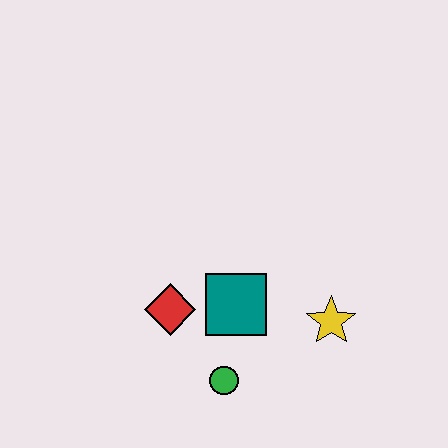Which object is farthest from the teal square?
The yellow star is farthest from the teal square.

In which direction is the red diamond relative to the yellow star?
The red diamond is to the left of the yellow star.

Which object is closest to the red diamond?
The teal square is closest to the red diamond.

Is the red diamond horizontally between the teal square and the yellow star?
No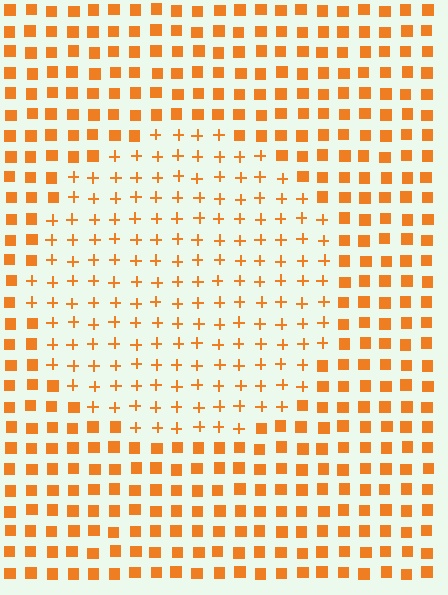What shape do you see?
I see a circle.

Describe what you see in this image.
The image is filled with small orange elements arranged in a uniform grid. A circle-shaped region contains plus signs, while the surrounding area contains squares. The boundary is defined purely by the change in element shape.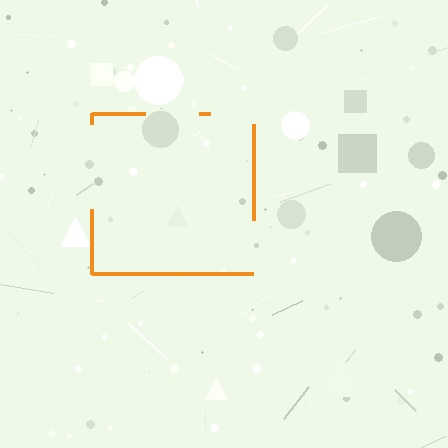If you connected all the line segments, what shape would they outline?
They would outline a square.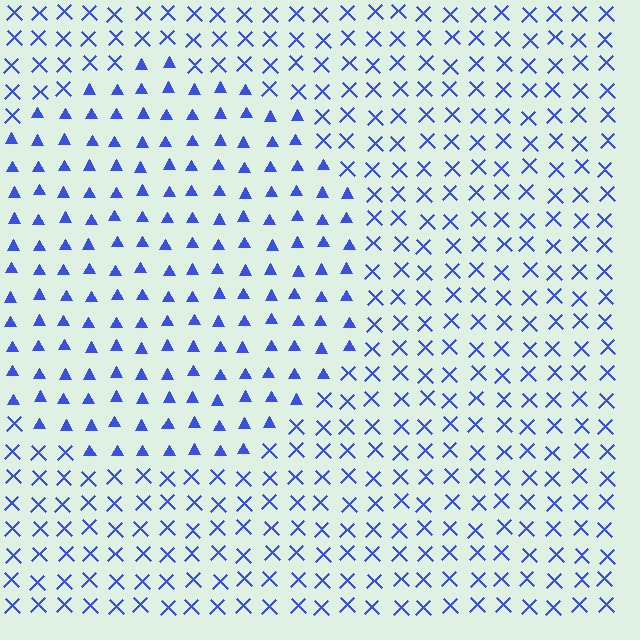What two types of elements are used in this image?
The image uses triangles inside the circle region and X marks outside it.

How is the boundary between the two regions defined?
The boundary is defined by a change in element shape: triangles inside vs. X marks outside. All elements share the same color and spacing.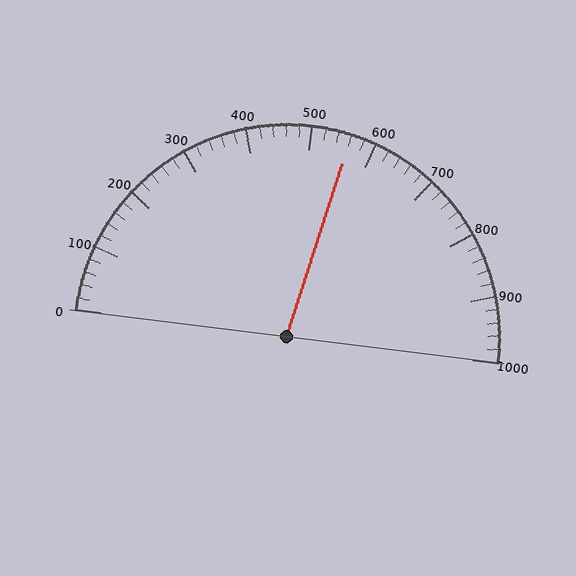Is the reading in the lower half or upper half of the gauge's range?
The reading is in the upper half of the range (0 to 1000).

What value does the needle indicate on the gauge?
The needle indicates approximately 560.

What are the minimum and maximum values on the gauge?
The gauge ranges from 0 to 1000.